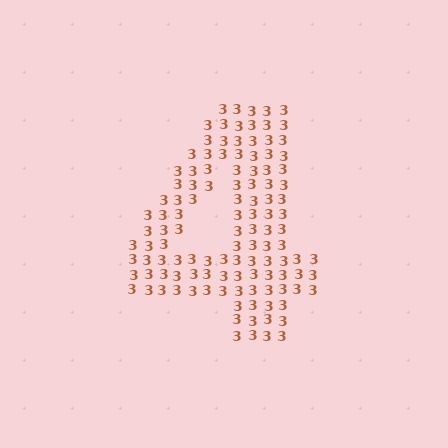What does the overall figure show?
The overall figure shows the digit 4.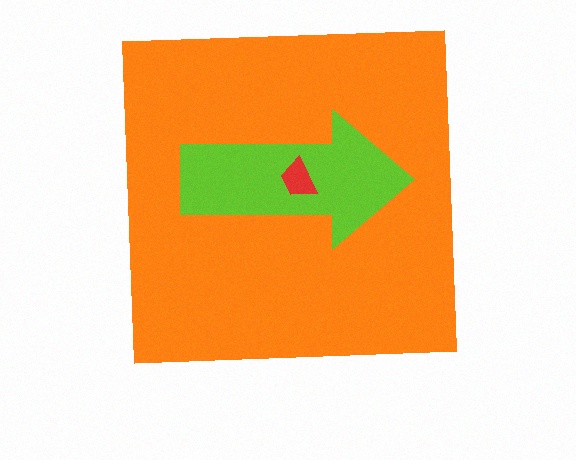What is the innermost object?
The red trapezoid.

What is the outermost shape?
The orange square.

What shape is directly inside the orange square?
The lime arrow.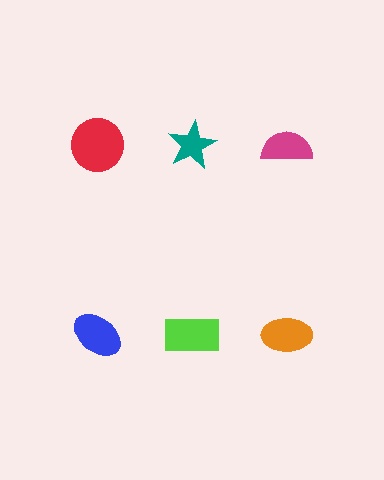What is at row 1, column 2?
A teal star.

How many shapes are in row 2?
3 shapes.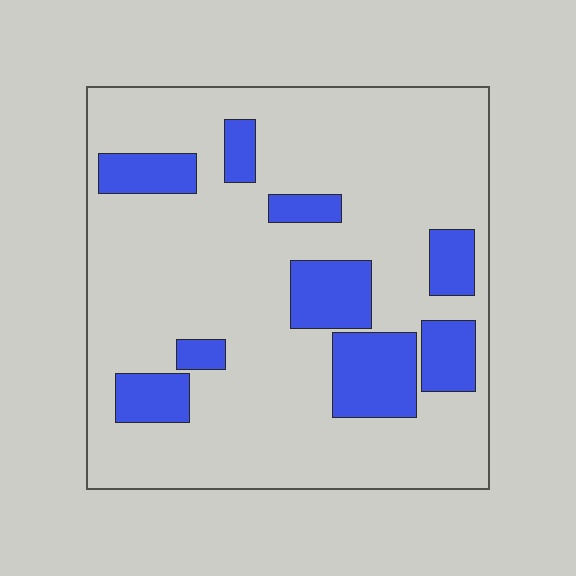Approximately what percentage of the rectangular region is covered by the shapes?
Approximately 20%.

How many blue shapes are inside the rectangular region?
9.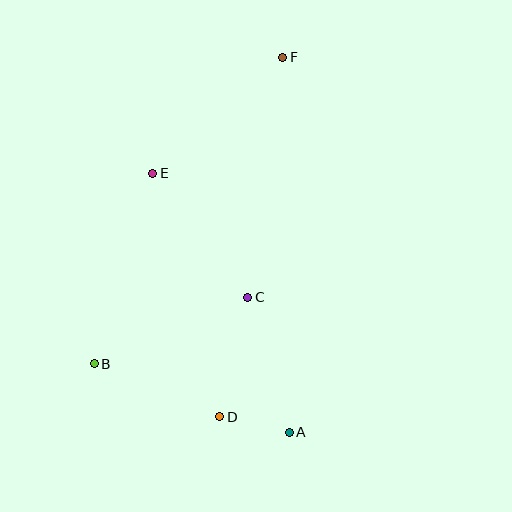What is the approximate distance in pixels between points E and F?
The distance between E and F is approximately 174 pixels.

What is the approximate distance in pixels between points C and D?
The distance between C and D is approximately 123 pixels.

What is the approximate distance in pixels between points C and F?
The distance between C and F is approximately 243 pixels.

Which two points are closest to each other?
Points A and D are closest to each other.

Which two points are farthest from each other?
Points A and F are farthest from each other.